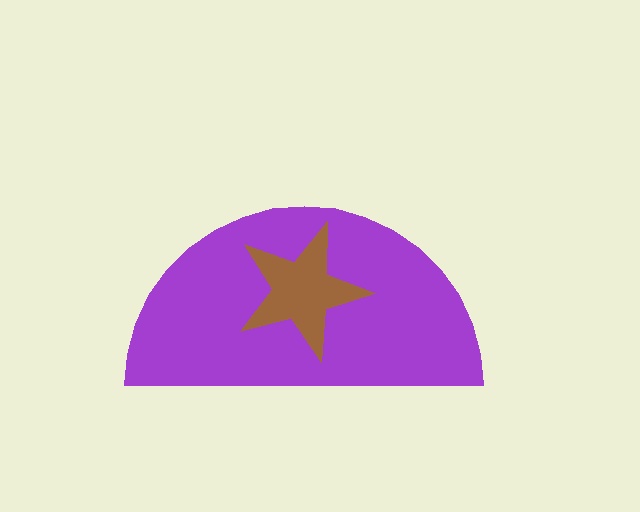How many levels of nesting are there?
2.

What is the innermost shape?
The brown star.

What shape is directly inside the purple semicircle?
The brown star.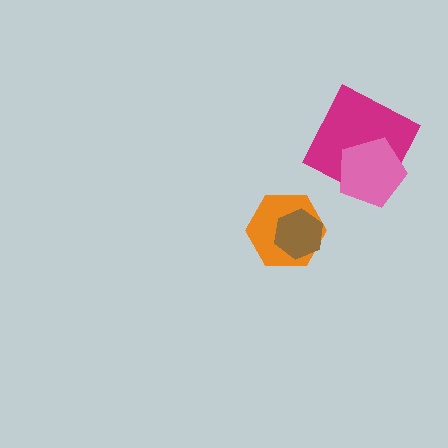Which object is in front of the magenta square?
The pink pentagon is in front of the magenta square.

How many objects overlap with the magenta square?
1 object overlaps with the magenta square.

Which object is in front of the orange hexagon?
The brown hexagon is in front of the orange hexagon.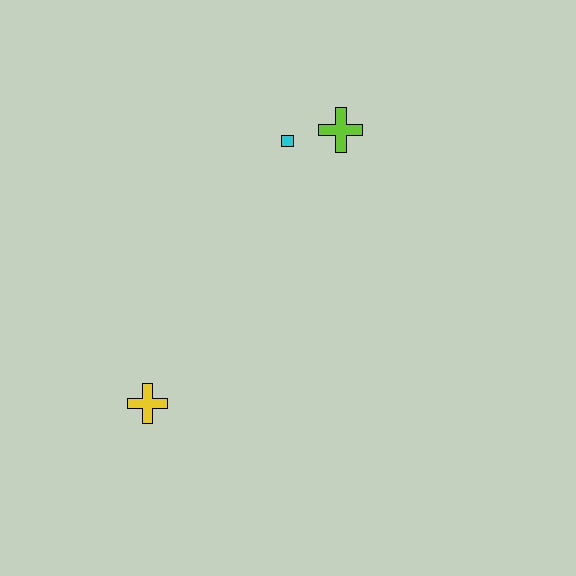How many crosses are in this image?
There are 2 crosses.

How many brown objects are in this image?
There are no brown objects.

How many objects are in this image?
There are 3 objects.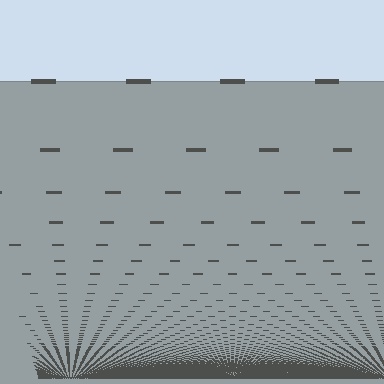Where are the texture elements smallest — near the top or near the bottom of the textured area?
Near the bottom.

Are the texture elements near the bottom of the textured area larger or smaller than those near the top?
Smaller. The gradient is inverted — elements near the bottom are smaller and denser.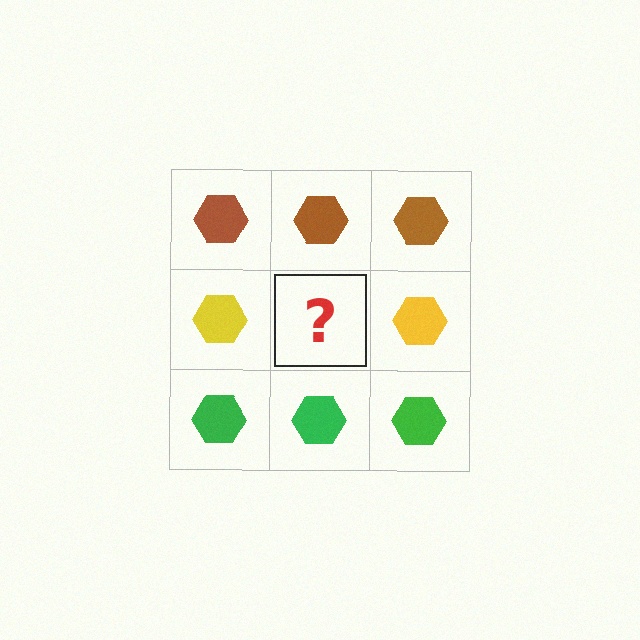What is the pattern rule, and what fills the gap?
The rule is that each row has a consistent color. The gap should be filled with a yellow hexagon.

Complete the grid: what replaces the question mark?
The question mark should be replaced with a yellow hexagon.